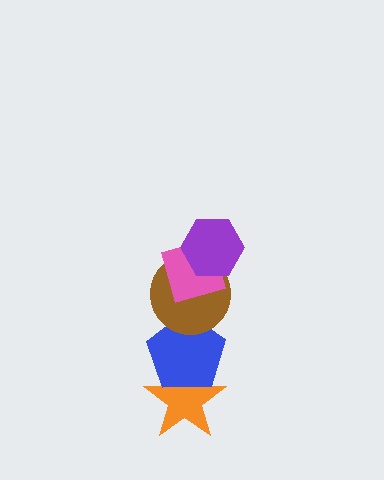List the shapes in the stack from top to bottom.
From top to bottom: the purple hexagon, the pink diamond, the brown circle, the blue pentagon, the orange star.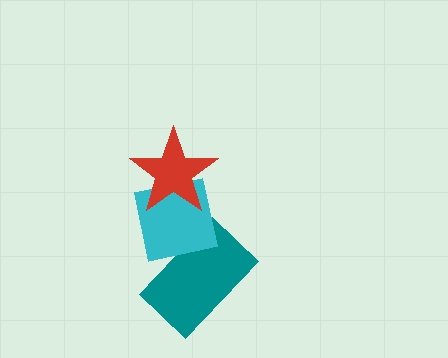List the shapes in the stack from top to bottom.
From top to bottom: the red star, the cyan square, the teal rectangle.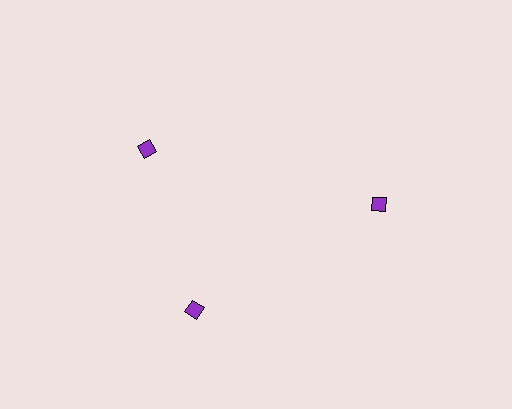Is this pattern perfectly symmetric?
No. The 3 purple diamonds are arranged in a ring, but one element near the 11 o'clock position is rotated out of alignment along the ring, breaking the 3-fold rotational symmetry.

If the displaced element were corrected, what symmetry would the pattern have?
It would have 3-fold rotational symmetry — the pattern would map onto itself every 120 degrees.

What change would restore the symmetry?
The symmetry would be restored by rotating it back into even spacing with its neighbors so that all 3 diamonds sit at equal angles and equal distance from the center.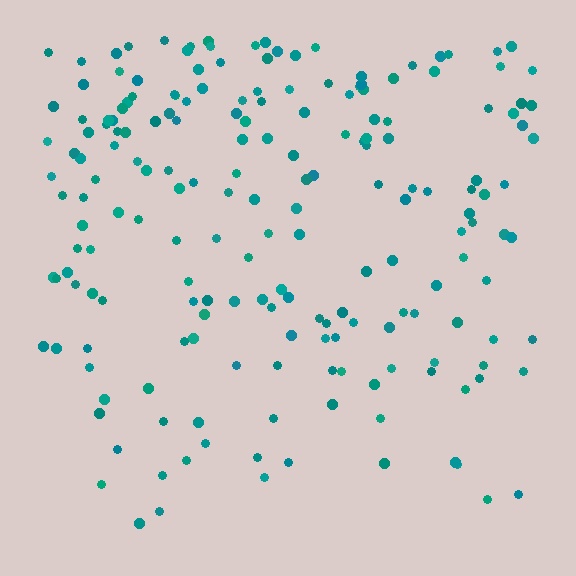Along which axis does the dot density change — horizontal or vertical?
Vertical.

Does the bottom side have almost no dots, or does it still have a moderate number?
Still a moderate number, just noticeably fewer than the top.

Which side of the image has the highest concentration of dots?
The top.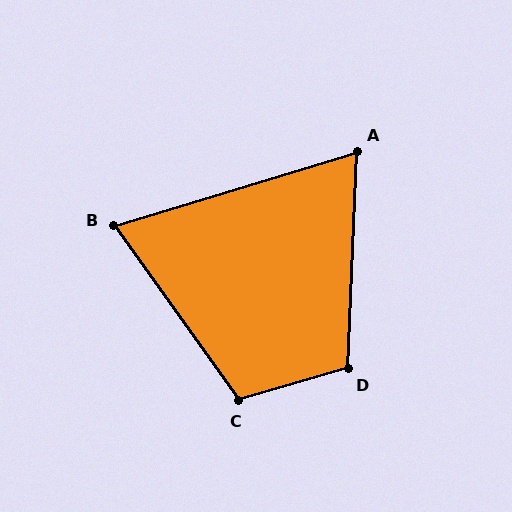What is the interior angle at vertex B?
Approximately 71 degrees (acute).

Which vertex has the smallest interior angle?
A, at approximately 71 degrees.